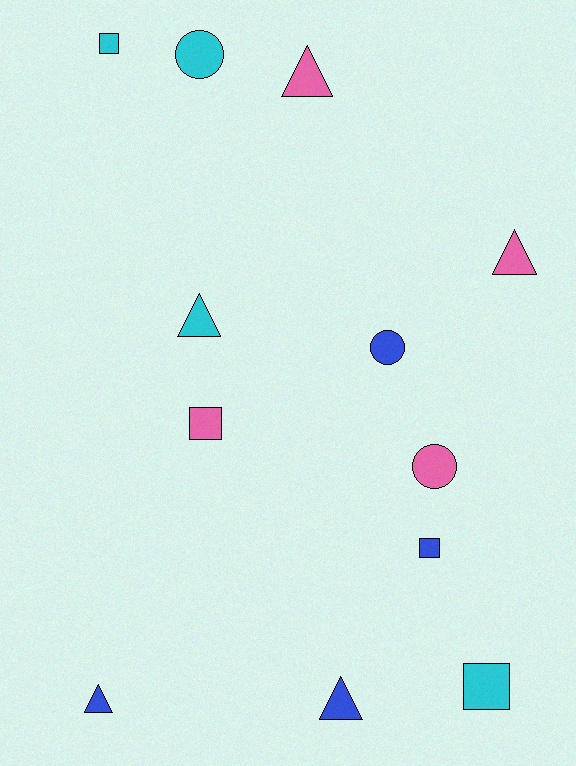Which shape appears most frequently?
Triangle, with 5 objects.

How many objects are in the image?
There are 12 objects.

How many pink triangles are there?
There are 2 pink triangles.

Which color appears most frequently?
Cyan, with 4 objects.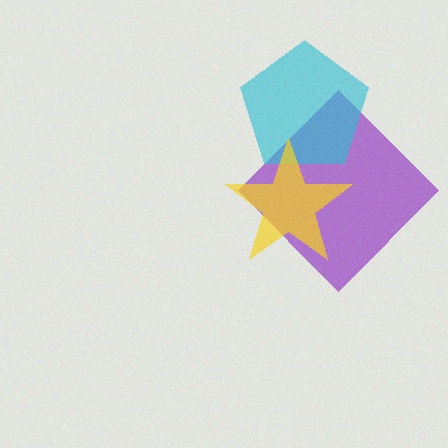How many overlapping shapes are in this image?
There are 3 overlapping shapes in the image.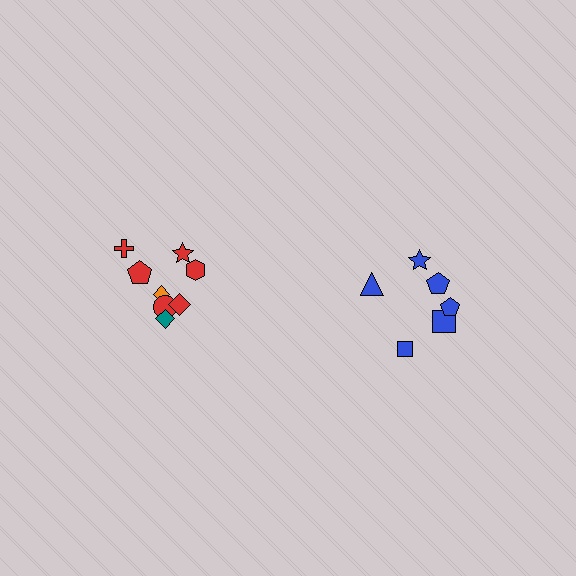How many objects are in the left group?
There are 8 objects.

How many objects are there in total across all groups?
There are 14 objects.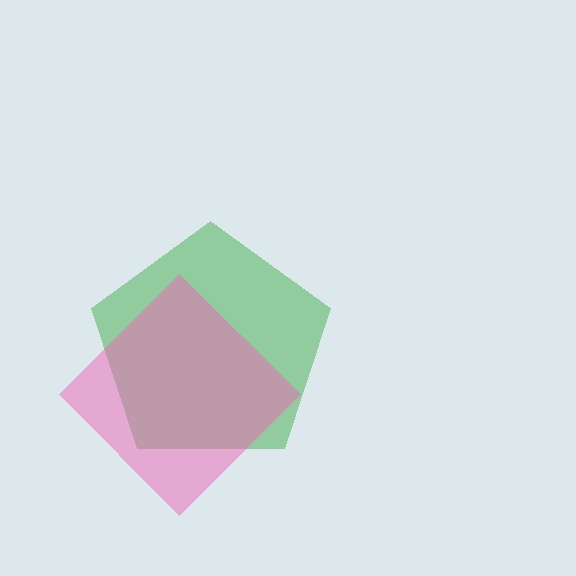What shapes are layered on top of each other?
The layered shapes are: a green pentagon, a pink diamond.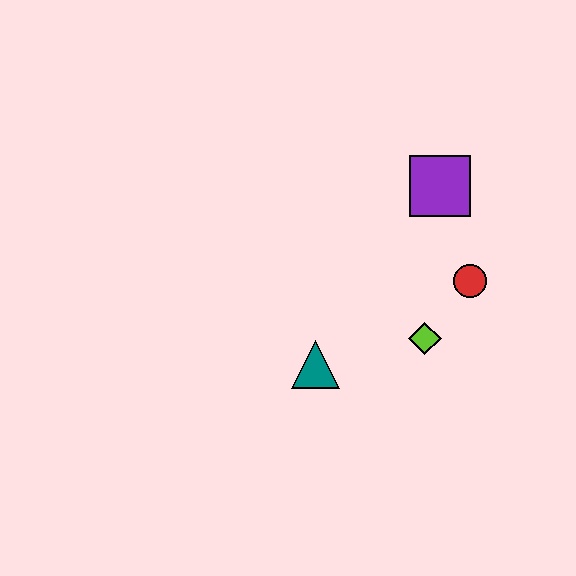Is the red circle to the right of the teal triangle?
Yes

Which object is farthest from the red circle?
The teal triangle is farthest from the red circle.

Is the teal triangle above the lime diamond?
No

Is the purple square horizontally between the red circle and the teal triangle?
Yes